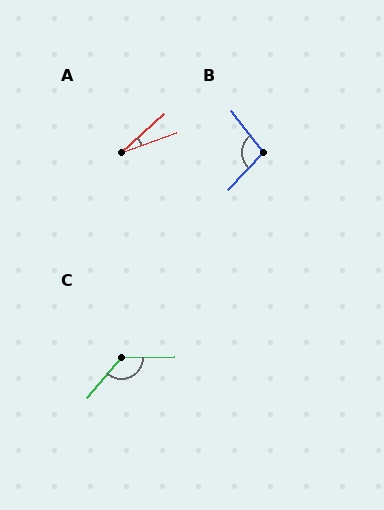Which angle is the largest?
C, at approximately 131 degrees.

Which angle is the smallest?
A, at approximately 21 degrees.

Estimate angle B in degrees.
Approximately 100 degrees.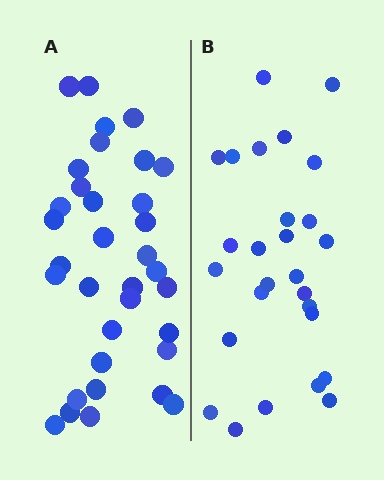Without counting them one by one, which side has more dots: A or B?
Region A (the left region) has more dots.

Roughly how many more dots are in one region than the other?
Region A has roughly 8 or so more dots than region B.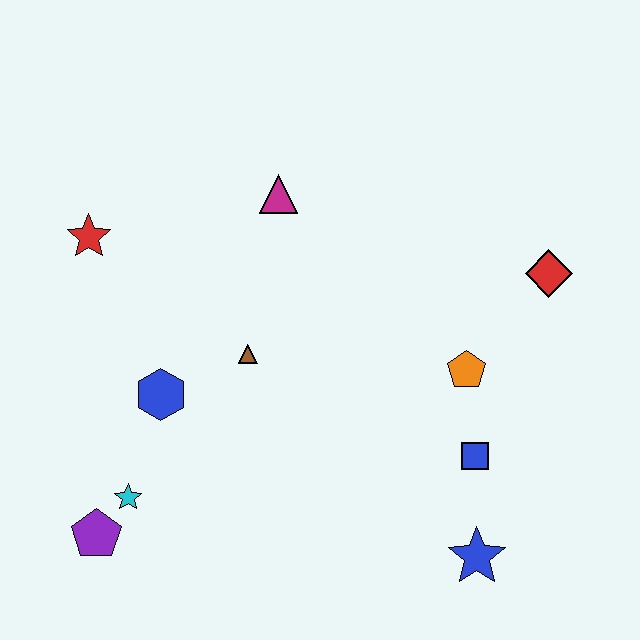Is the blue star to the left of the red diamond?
Yes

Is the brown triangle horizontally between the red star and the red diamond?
Yes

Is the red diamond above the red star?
No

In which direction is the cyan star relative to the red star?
The cyan star is below the red star.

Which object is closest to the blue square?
The orange pentagon is closest to the blue square.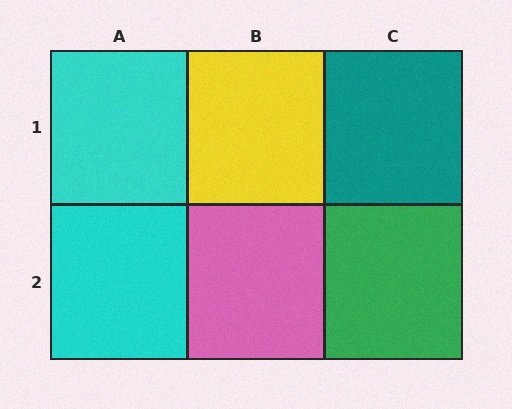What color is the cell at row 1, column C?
Teal.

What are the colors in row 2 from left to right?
Cyan, pink, green.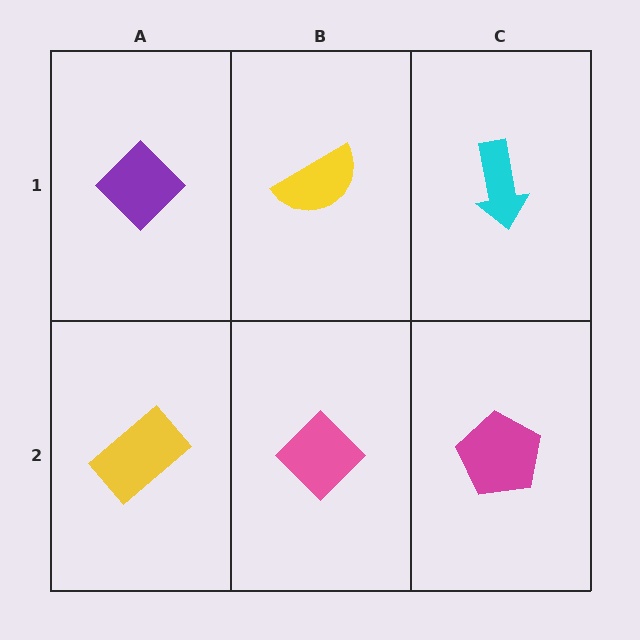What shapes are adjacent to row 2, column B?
A yellow semicircle (row 1, column B), a yellow rectangle (row 2, column A), a magenta pentagon (row 2, column C).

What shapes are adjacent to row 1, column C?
A magenta pentagon (row 2, column C), a yellow semicircle (row 1, column B).